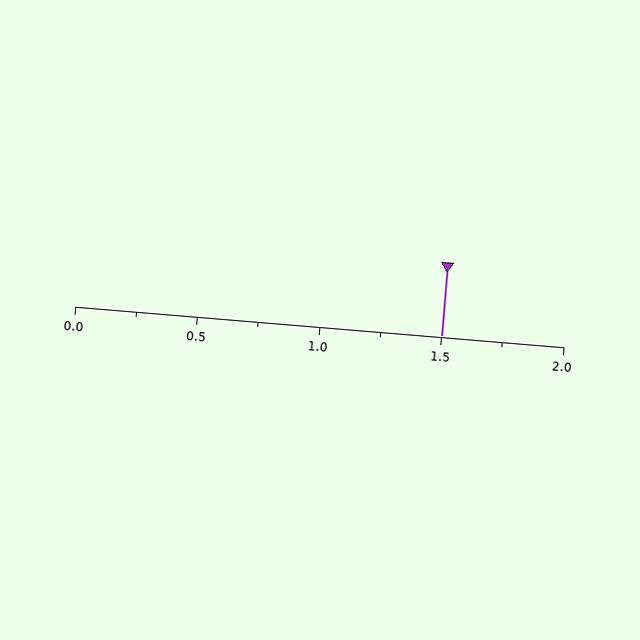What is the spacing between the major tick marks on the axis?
The major ticks are spaced 0.5 apart.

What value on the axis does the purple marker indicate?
The marker indicates approximately 1.5.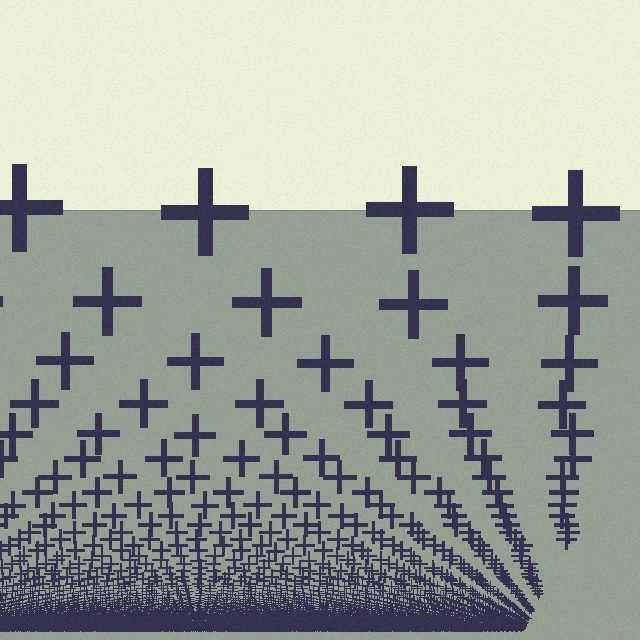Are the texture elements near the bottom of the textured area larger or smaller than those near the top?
Smaller. The gradient is inverted — elements near the bottom are smaller and denser.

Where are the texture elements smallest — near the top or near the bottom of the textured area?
Near the bottom.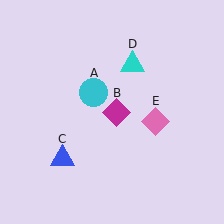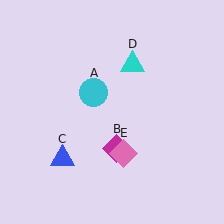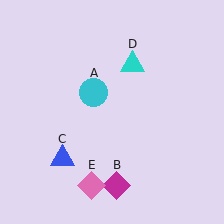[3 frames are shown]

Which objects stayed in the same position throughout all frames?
Cyan circle (object A) and blue triangle (object C) and cyan triangle (object D) remained stationary.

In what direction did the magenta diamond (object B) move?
The magenta diamond (object B) moved down.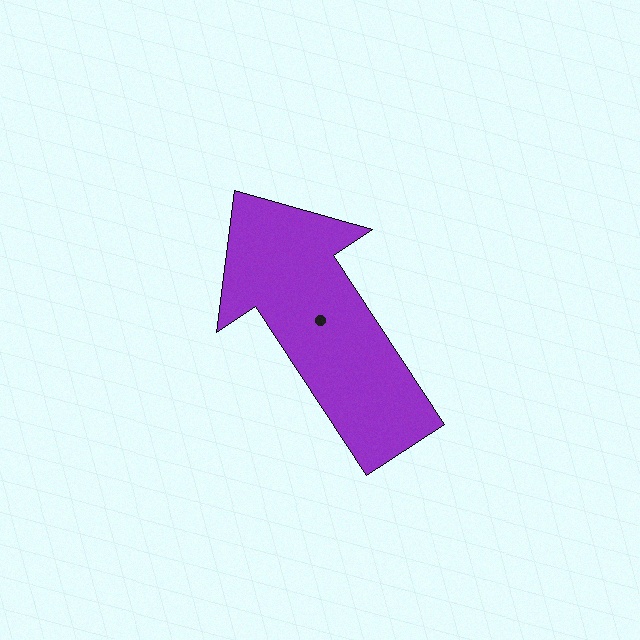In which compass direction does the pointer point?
Northwest.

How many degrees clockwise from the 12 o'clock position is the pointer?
Approximately 327 degrees.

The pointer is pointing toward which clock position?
Roughly 11 o'clock.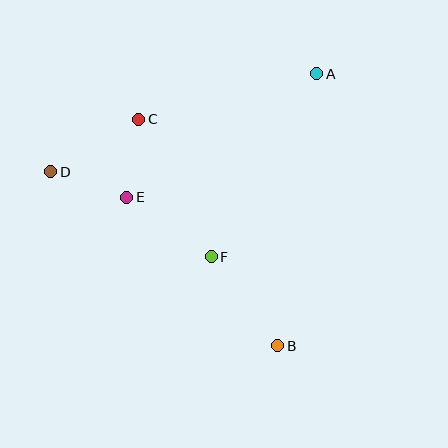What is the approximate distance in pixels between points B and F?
The distance between B and F is approximately 111 pixels.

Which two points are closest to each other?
Points C and E are closest to each other.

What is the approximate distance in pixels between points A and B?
The distance between A and B is approximately 275 pixels.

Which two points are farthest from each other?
Points B and D are farthest from each other.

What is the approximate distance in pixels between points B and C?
The distance between B and C is approximately 265 pixels.